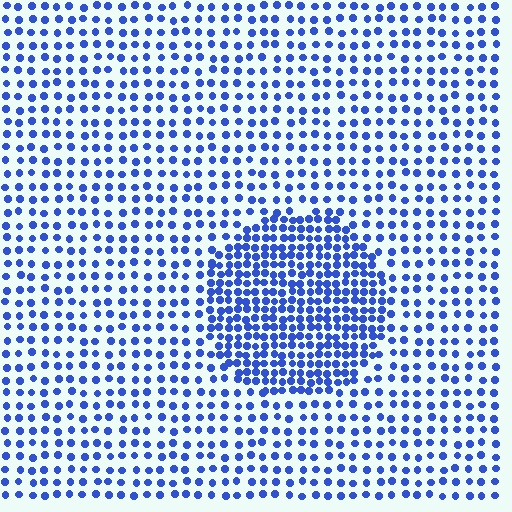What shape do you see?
I see a circle.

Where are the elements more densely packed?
The elements are more densely packed inside the circle boundary.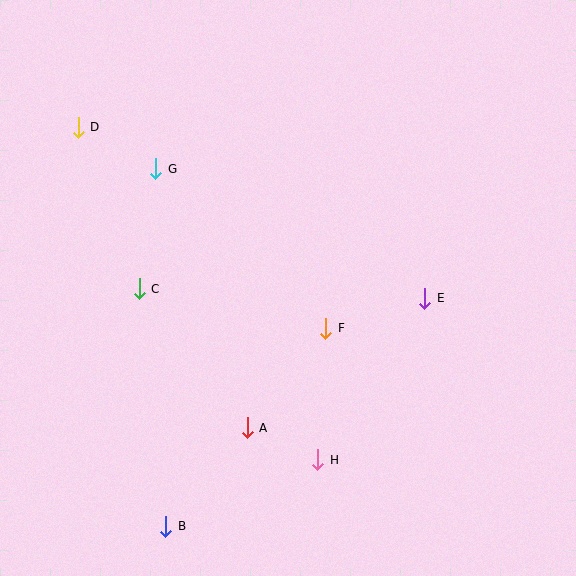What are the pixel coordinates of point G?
Point G is at (156, 169).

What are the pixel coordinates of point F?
Point F is at (326, 328).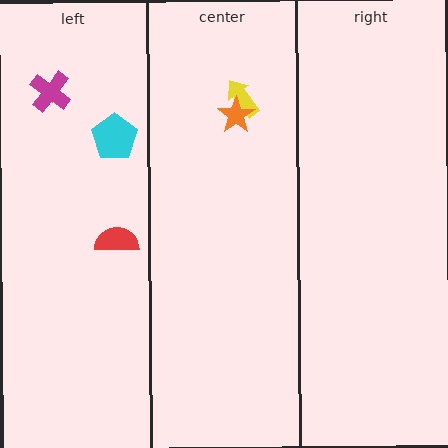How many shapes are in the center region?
2.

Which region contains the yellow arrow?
The center region.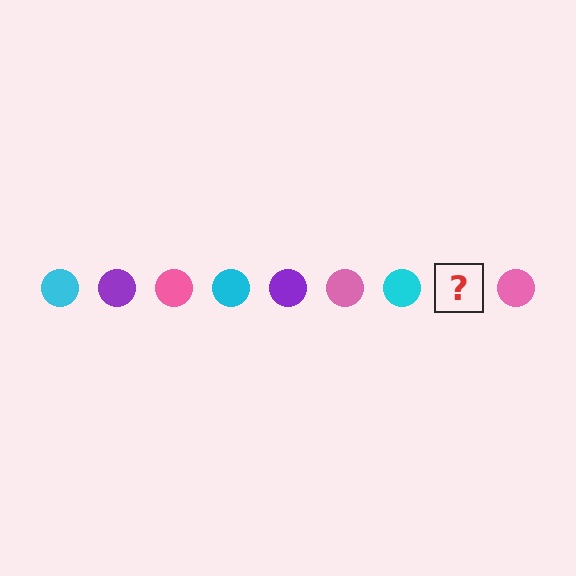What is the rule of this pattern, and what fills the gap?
The rule is that the pattern cycles through cyan, purple, pink circles. The gap should be filled with a purple circle.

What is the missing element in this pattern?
The missing element is a purple circle.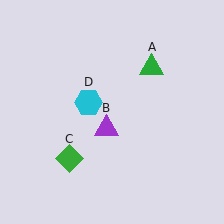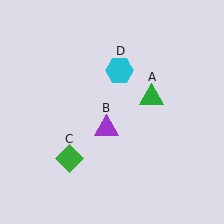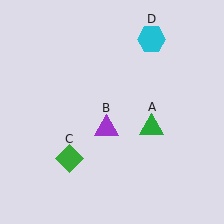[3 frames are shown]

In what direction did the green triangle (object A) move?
The green triangle (object A) moved down.